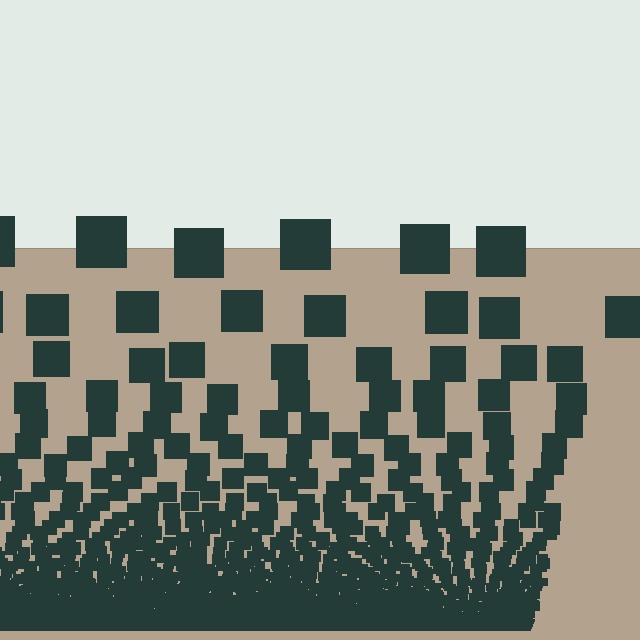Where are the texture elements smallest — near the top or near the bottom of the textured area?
Near the bottom.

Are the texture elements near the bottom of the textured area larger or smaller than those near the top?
Smaller. The gradient is inverted — elements near the bottom are smaller and denser.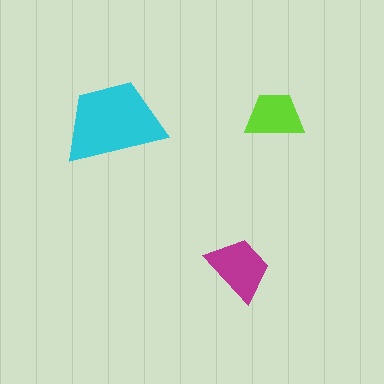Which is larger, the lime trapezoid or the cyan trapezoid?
The cyan one.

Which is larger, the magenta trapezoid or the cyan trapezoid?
The cyan one.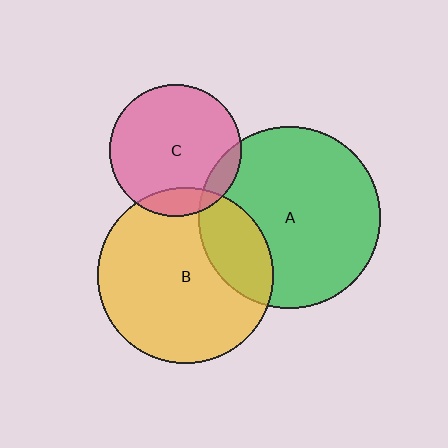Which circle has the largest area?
Circle A (green).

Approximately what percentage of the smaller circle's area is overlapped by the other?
Approximately 10%.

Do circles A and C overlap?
Yes.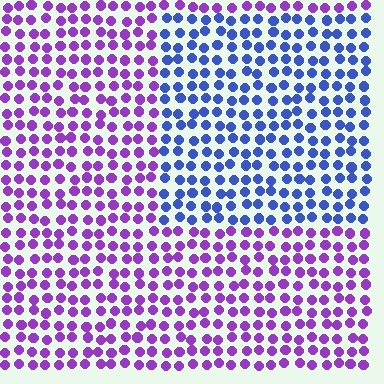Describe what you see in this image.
The image is filled with small purple elements in a uniform arrangement. A rectangle-shaped region is visible where the elements are tinted to a slightly different hue, forming a subtle color boundary.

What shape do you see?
I see a rectangle.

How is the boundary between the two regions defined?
The boundary is defined purely by a slight shift in hue (about 53 degrees). Spacing, size, and orientation are identical on both sides.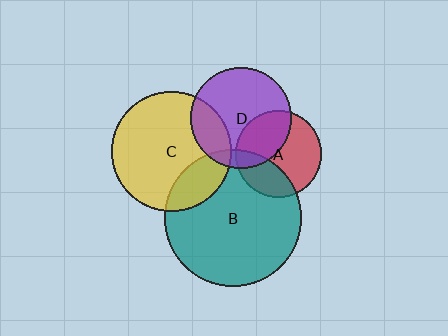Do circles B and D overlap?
Yes.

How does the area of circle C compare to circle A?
Approximately 1.9 times.